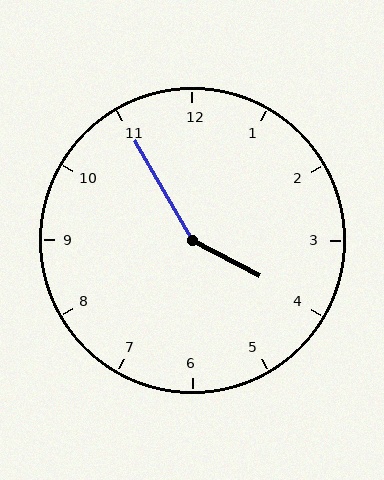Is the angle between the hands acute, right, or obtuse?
It is obtuse.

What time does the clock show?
3:55.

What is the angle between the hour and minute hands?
Approximately 148 degrees.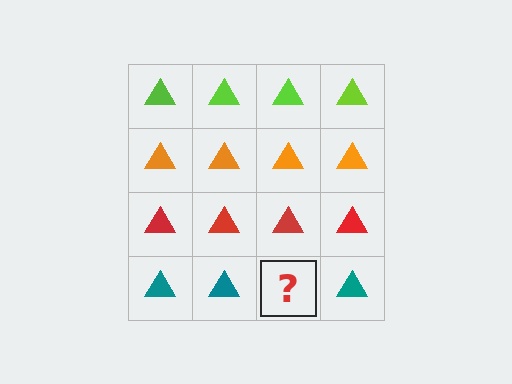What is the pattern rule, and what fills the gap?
The rule is that each row has a consistent color. The gap should be filled with a teal triangle.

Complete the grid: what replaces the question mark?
The question mark should be replaced with a teal triangle.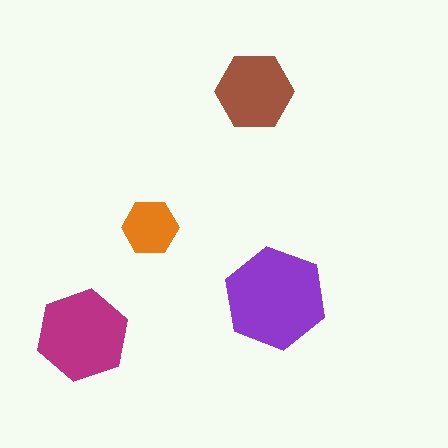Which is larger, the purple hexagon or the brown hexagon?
The purple one.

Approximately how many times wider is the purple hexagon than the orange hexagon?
About 2 times wider.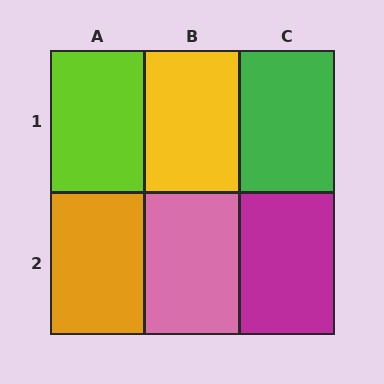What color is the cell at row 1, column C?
Green.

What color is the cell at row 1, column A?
Lime.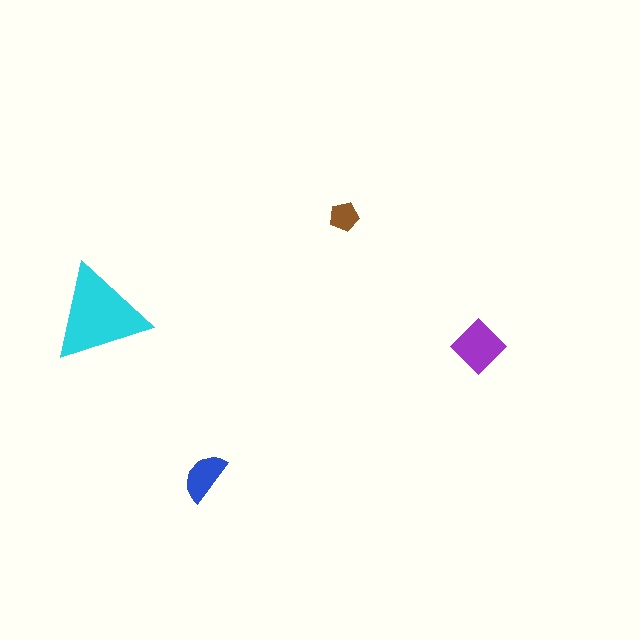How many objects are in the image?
There are 4 objects in the image.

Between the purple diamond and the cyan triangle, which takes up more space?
The cyan triangle.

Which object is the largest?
The cyan triangle.